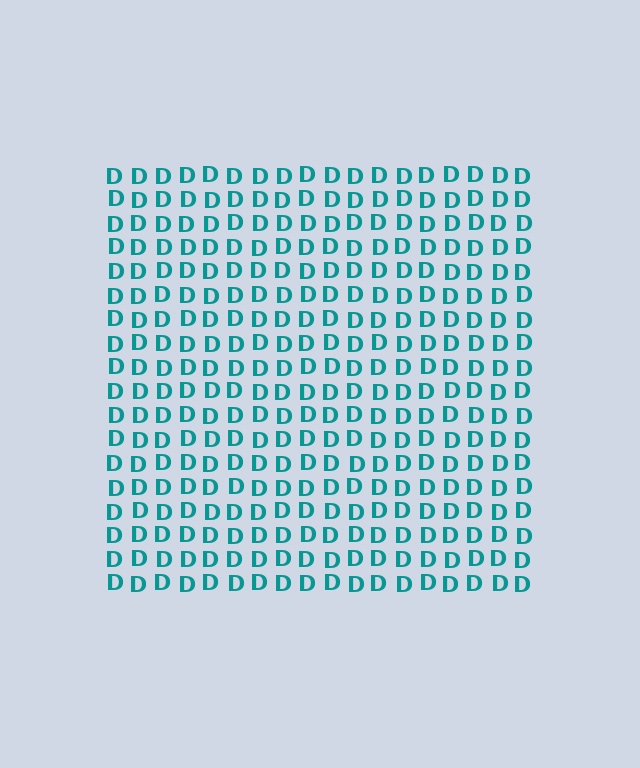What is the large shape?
The large shape is a square.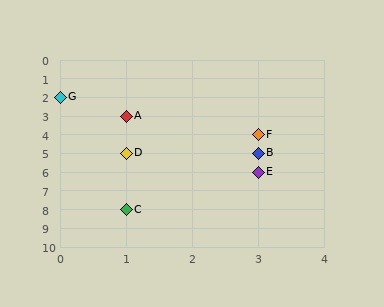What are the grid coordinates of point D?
Point D is at grid coordinates (1, 5).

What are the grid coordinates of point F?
Point F is at grid coordinates (3, 4).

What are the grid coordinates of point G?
Point G is at grid coordinates (0, 2).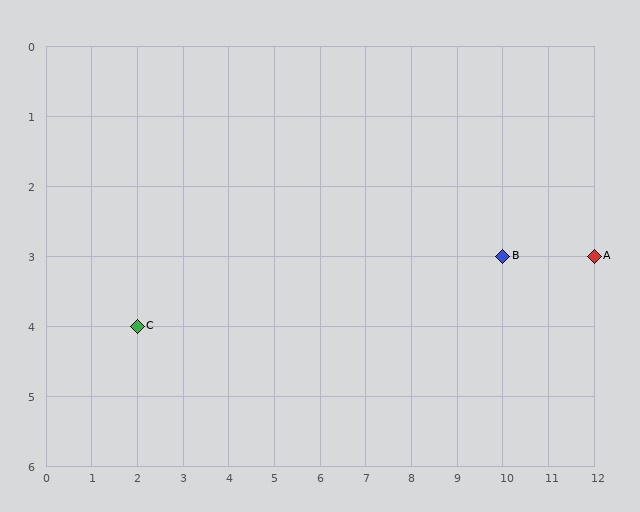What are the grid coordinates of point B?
Point B is at grid coordinates (10, 3).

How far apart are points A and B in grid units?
Points A and B are 2 columns apart.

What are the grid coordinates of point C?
Point C is at grid coordinates (2, 4).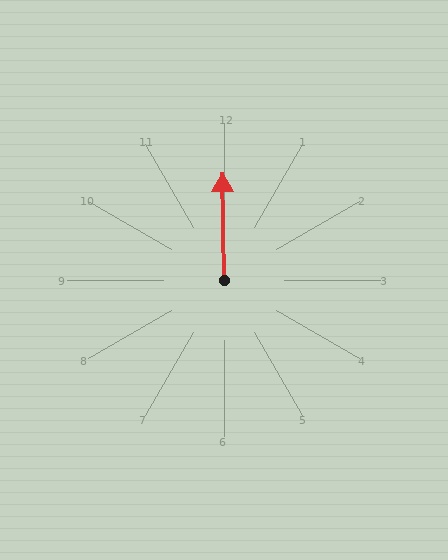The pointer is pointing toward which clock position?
Roughly 12 o'clock.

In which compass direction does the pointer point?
North.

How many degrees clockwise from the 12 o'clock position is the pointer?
Approximately 359 degrees.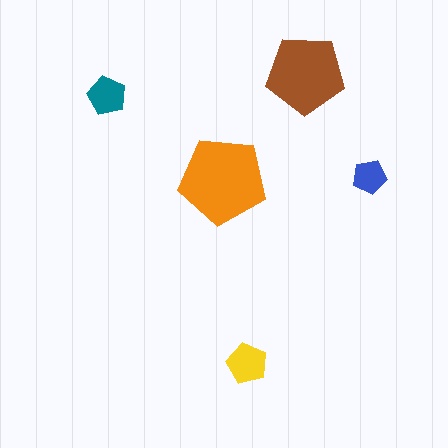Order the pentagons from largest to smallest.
the orange one, the brown one, the yellow one, the teal one, the blue one.